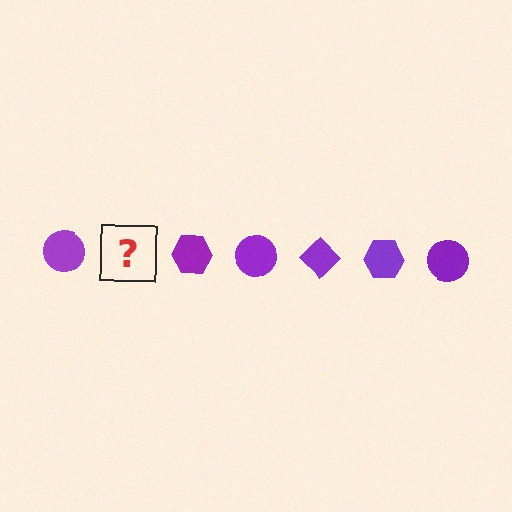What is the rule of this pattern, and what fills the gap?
The rule is that the pattern cycles through circle, diamond, hexagon shapes in purple. The gap should be filled with a purple diamond.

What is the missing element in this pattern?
The missing element is a purple diamond.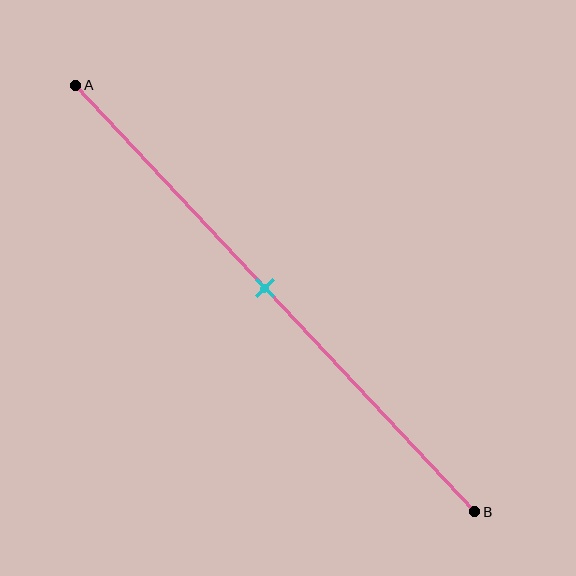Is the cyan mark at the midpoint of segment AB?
Yes, the mark is approximately at the midpoint.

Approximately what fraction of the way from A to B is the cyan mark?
The cyan mark is approximately 50% of the way from A to B.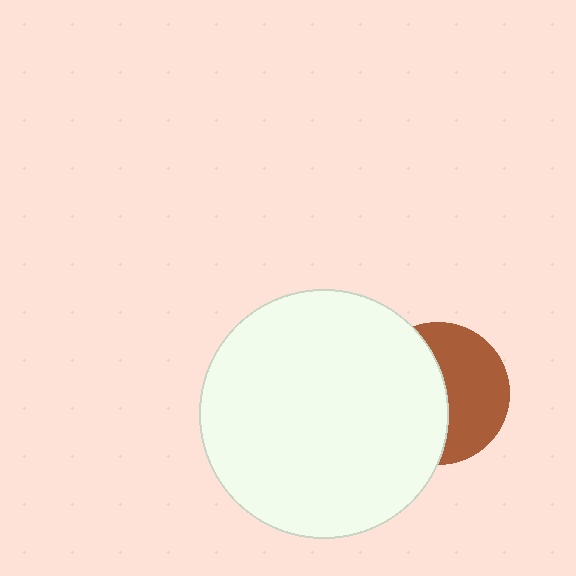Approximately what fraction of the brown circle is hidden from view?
Roughly 52% of the brown circle is hidden behind the white circle.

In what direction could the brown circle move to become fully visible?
The brown circle could move right. That would shift it out from behind the white circle entirely.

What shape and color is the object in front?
The object in front is a white circle.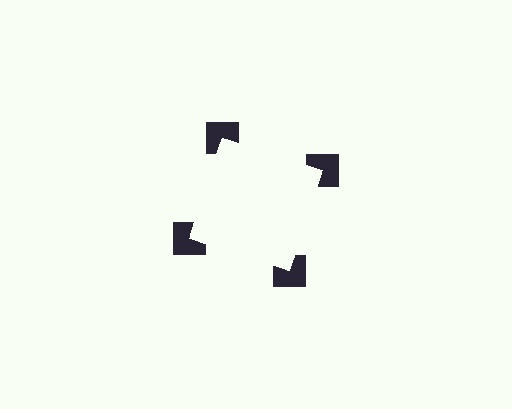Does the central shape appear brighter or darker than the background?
It typically appears slightly brighter than the background, even though no actual brightness change is drawn.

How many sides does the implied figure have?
4 sides.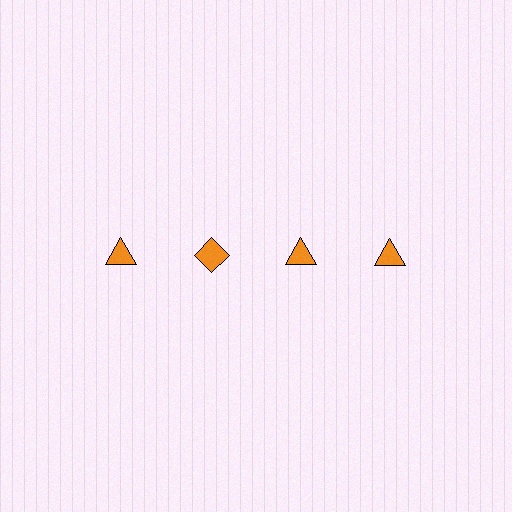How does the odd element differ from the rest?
It has a different shape: diamond instead of triangle.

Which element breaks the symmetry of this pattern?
The orange diamond in the top row, second from left column breaks the symmetry. All other shapes are orange triangles.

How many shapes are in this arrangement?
There are 4 shapes arranged in a grid pattern.